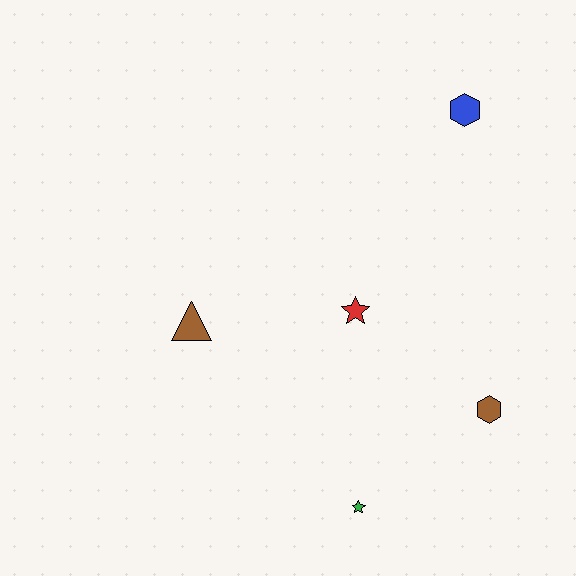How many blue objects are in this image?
There is 1 blue object.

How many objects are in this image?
There are 5 objects.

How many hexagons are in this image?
There are 2 hexagons.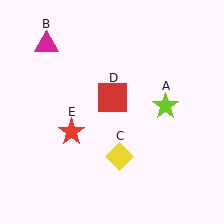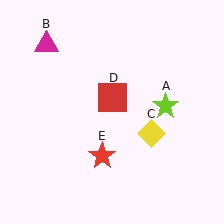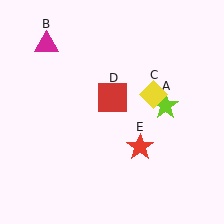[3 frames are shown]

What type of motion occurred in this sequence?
The yellow diamond (object C), red star (object E) rotated counterclockwise around the center of the scene.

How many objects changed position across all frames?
2 objects changed position: yellow diamond (object C), red star (object E).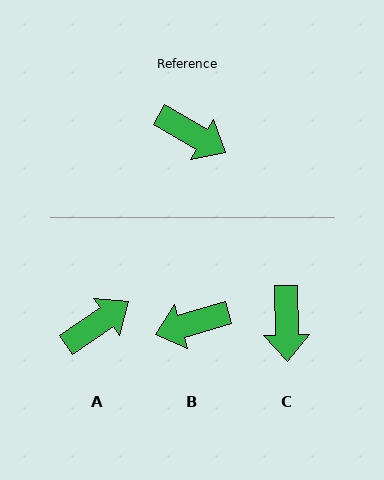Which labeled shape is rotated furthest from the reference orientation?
B, about 134 degrees away.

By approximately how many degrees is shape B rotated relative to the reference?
Approximately 134 degrees clockwise.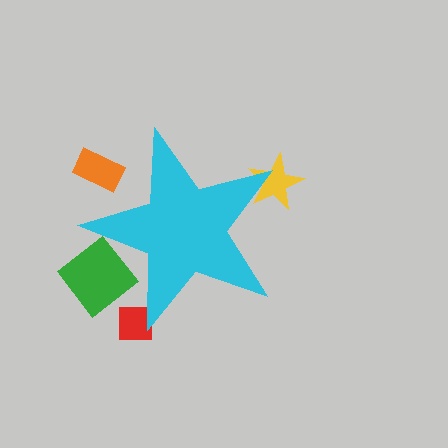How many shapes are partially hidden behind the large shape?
4 shapes are partially hidden.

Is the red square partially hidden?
Yes, the red square is partially hidden behind the cyan star.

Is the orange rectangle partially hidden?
Yes, the orange rectangle is partially hidden behind the cyan star.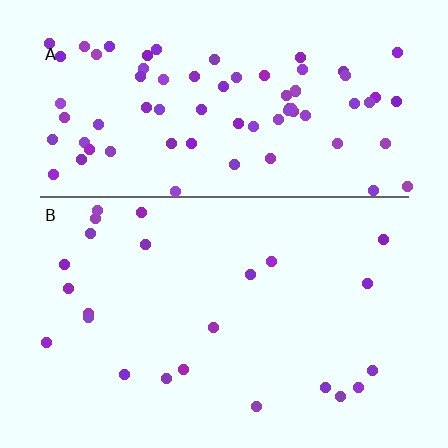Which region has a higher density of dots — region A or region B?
A (the top).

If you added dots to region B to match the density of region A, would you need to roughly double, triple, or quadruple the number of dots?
Approximately triple.